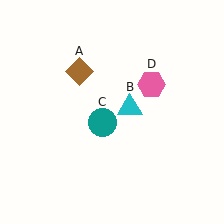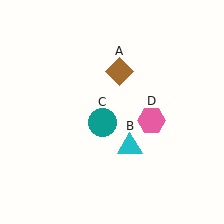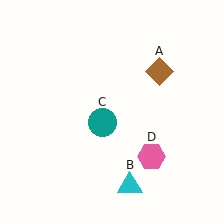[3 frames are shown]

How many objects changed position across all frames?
3 objects changed position: brown diamond (object A), cyan triangle (object B), pink hexagon (object D).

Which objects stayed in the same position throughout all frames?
Teal circle (object C) remained stationary.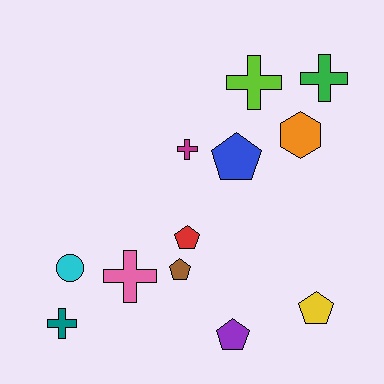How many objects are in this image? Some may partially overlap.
There are 12 objects.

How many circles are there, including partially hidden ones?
There is 1 circle.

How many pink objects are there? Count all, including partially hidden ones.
There is 1 pink object.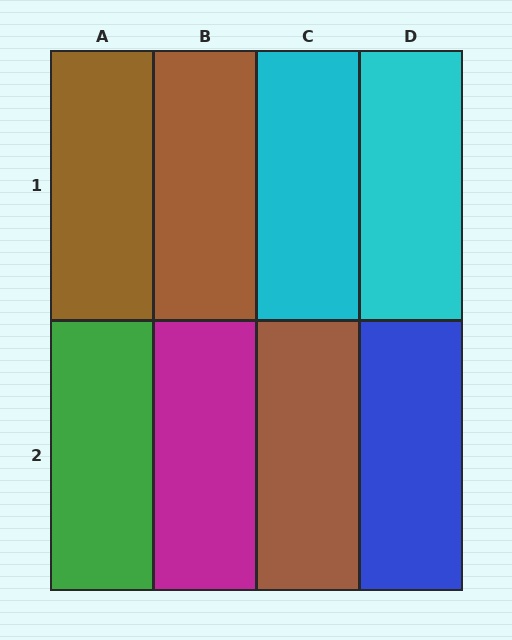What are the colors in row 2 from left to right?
Green, magenta, brown, blue.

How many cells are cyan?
2 cells are cyan.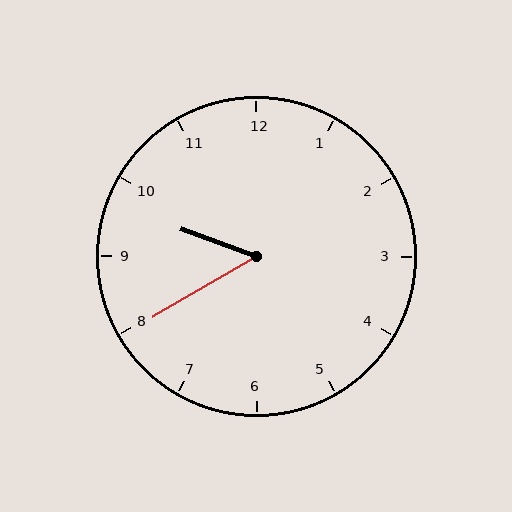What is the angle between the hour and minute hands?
Approximately 50 degrees.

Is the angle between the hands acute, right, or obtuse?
It is acute.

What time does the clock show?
9:40.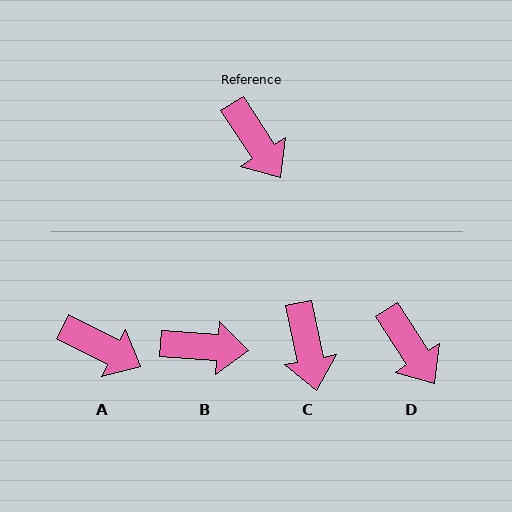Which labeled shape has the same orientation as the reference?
D.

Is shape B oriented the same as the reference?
No, it is off by about 53 degrees.